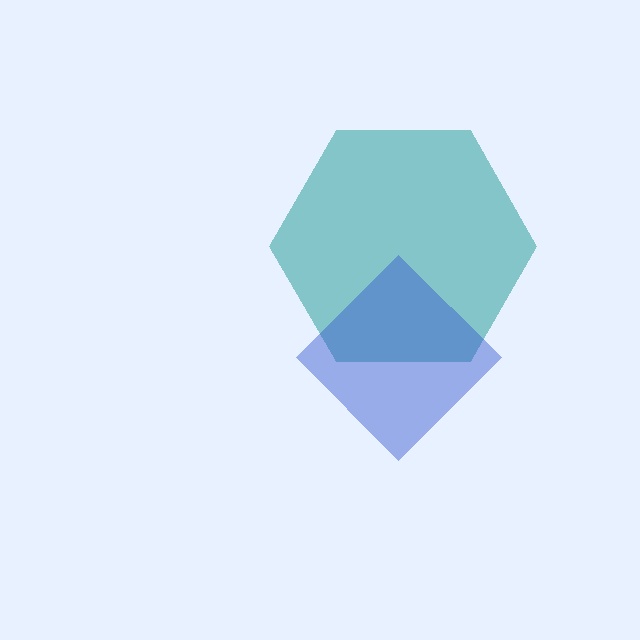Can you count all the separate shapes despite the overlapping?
Yes, there are 2 separate shapes.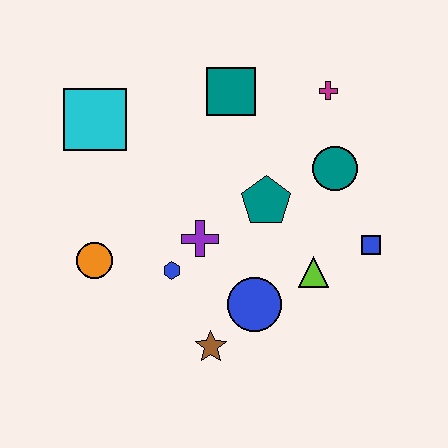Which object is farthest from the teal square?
The brown star is farthest from the teal square.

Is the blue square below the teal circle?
Yes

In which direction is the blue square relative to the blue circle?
The blue square is to the right of the blue circle.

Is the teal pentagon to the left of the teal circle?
Yes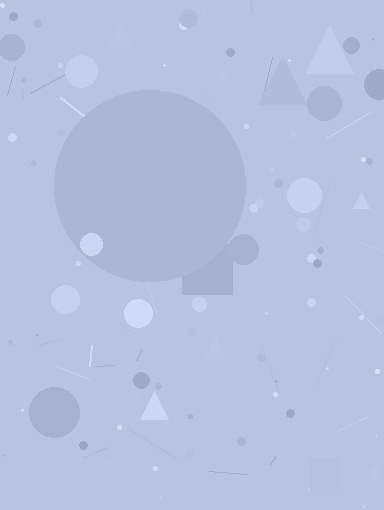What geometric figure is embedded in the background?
A circle is embedded in the background.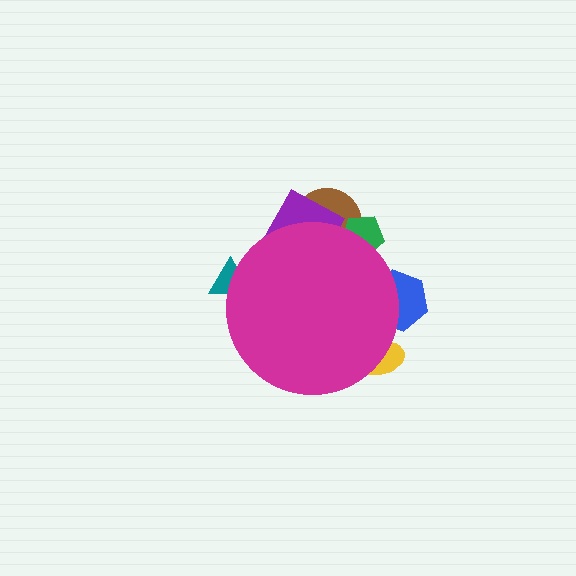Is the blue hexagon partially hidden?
Yes, the blue hexagon is partially hidden behind the magenta circle.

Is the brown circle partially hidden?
Yes, the brown circle is partially hidden behind the magenta circle.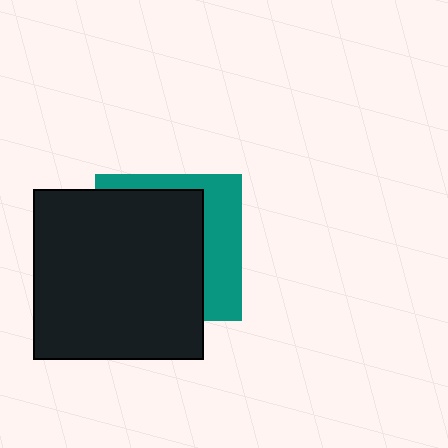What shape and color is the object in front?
The object in front is a black square.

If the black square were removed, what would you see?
You would see the complete teal square.